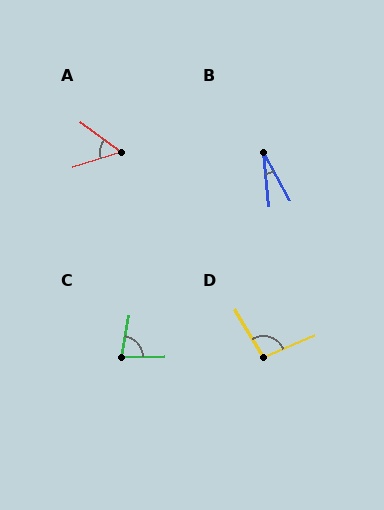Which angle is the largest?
D, at approximately 98 degrees.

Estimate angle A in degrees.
Approximately 54 degrees.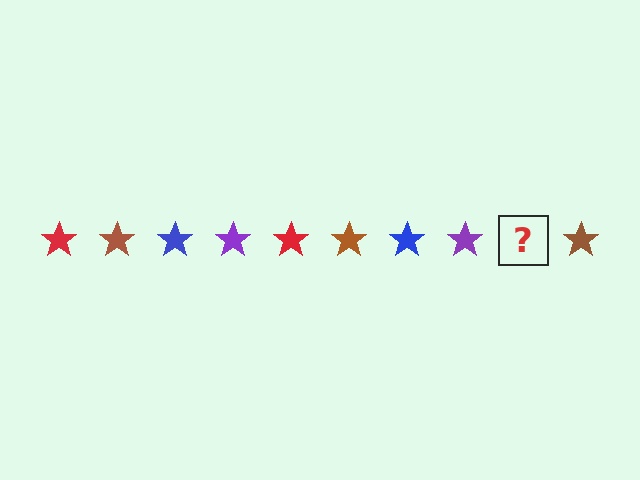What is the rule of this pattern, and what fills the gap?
The rule is that the pattern cycles through red, brown, blue, purple stars. The gap should be filled with a red star.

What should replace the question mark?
The question mark should be replaced with a red star.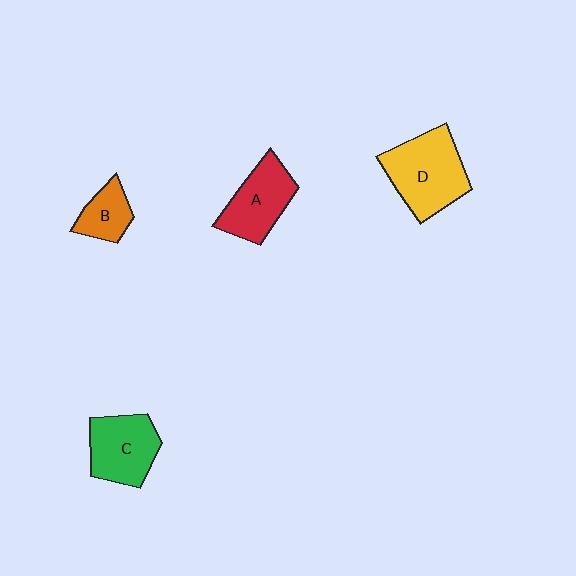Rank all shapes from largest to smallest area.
From largest to smallest: D (yellow), C (green), A (red), B (orange).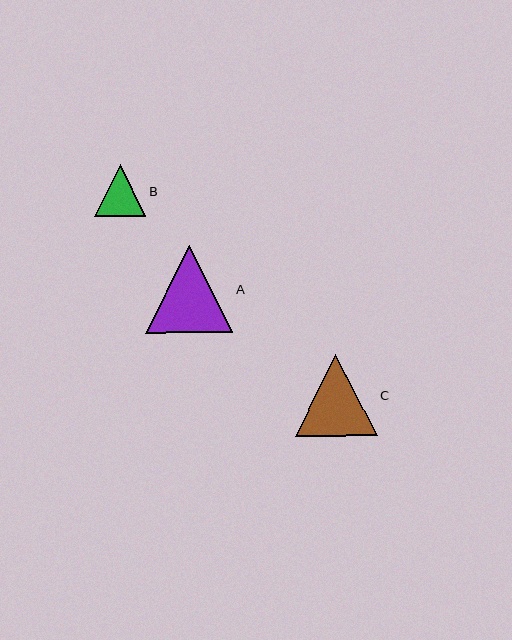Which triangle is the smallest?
Triangle B is the smallest with a size of approximately 52 pixels.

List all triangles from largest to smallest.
From largest to smallest: A, C, B.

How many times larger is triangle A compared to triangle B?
Triangle A is approximately 1.7 times the size of triangle B.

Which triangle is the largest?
Triangle A is the largest with a size of approximately 87 pixels.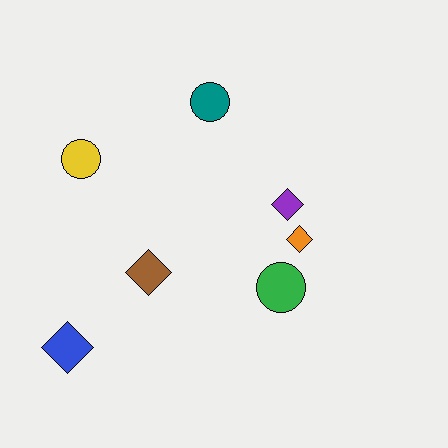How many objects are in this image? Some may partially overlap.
There are 7 objects.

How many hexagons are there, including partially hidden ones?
There are no hexagons.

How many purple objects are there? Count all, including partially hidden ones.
There is 1 purple object.